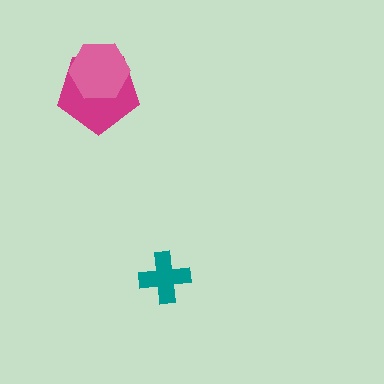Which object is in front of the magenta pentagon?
The pink hexagon is in front of the magenta pentagon.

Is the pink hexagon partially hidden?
No, no other shape covers it.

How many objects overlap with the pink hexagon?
1 object overlaps with the pink hexagon.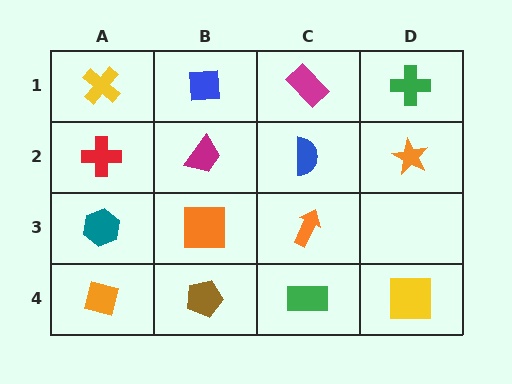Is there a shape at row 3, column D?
No, that cell is empty.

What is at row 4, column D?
A yellow square.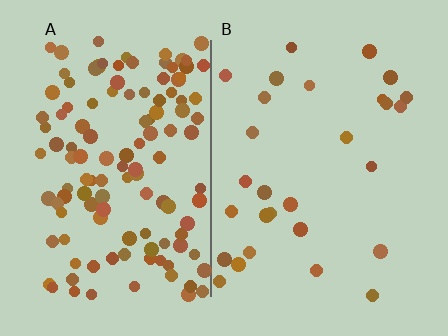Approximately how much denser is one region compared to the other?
Approximately 4.4× — region A over region B.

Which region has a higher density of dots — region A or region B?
A (the left).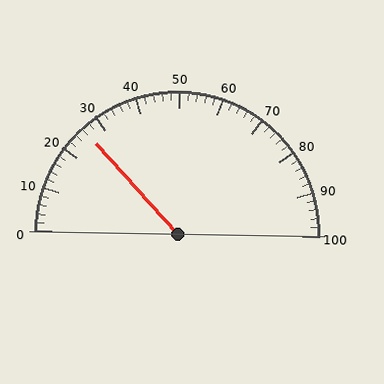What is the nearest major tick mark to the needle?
The nearest major tick mark is 30.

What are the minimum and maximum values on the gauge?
The gauge ranges from 0 to 100.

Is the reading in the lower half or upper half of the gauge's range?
The reading is in the lower half of the range (0 to 100).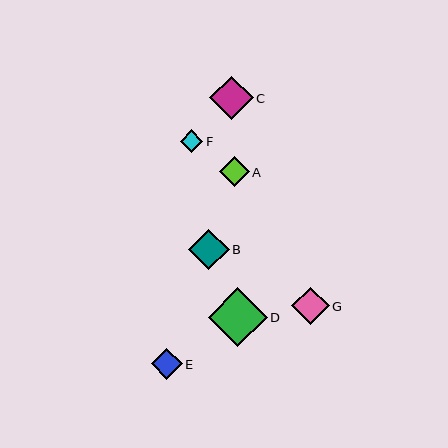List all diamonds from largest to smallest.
From largest to smallest: D, C, B, G, E, A, F.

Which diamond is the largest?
Diamond D is the largest with a size of approximately 59 pixels.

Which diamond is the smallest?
Diamond F is the smallest with a size of approximately 22 pixels.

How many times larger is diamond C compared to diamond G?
Diamond C is approximately 1.2 times the size of diamond G.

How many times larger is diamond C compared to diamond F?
Diamond C is approximately 1.9 times the size of diamond F.